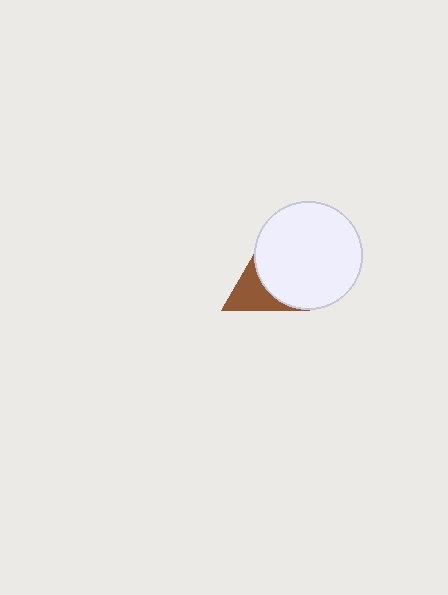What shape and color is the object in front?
The object in front is a white circle.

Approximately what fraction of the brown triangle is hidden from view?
Roughly 51% of the brown triangle is hidden behind the white circle.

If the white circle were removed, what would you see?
You would see the complete brown triangle.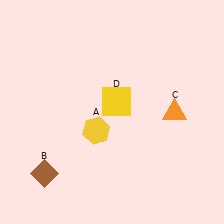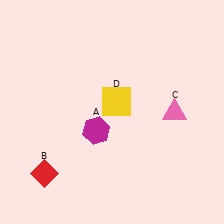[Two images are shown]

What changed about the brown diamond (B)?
In Image 1, B is brown. In Image 2, it changed to red.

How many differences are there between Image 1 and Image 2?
There are 3 differences between the two images.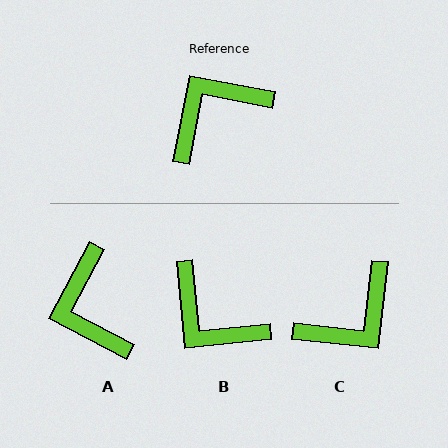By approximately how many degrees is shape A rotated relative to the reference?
Approximately 73 degrees counter-clockwise.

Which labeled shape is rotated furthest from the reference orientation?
C, about 176 degrees away.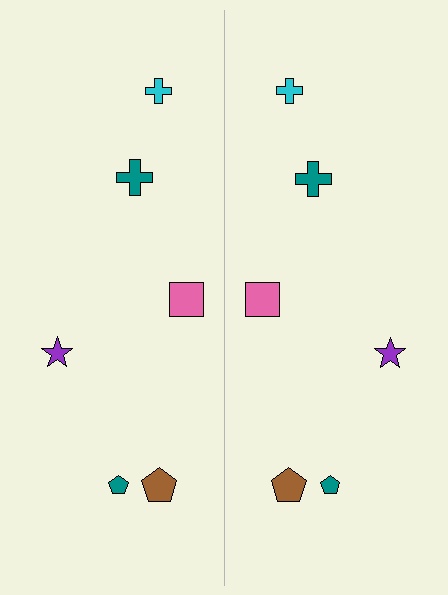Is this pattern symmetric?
Yes, this pattern has bilateral (reflection) symmetry.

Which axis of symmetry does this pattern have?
The pattern has a vertical axis of symmetry running through the center of the image.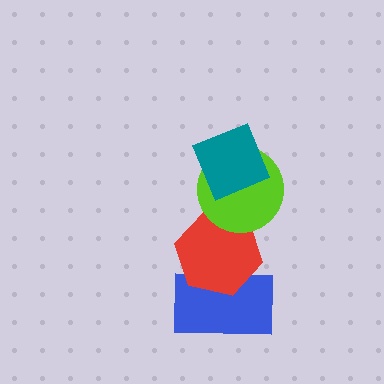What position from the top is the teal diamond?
The teal diamond is 1st from the top.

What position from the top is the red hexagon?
The red hexagon is 3rd from the top.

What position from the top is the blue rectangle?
The blue rectangle is 4th from the top.